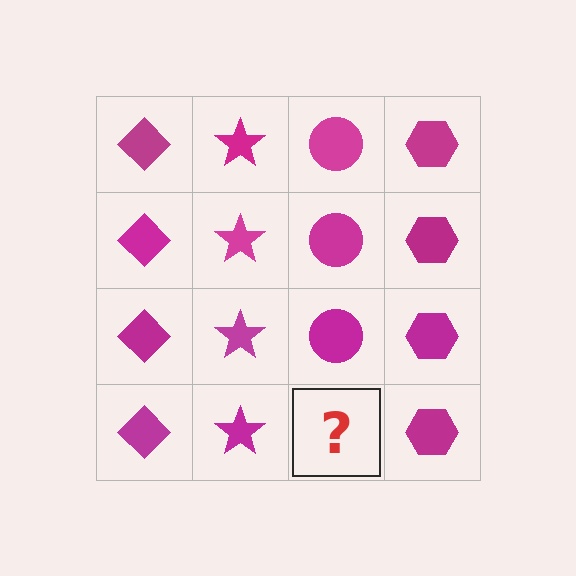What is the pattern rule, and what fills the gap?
The rule is that each column has a consistent shape. The gap should be filled with a magenta circle.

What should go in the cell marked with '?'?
The missing cell should contain a magenta circle.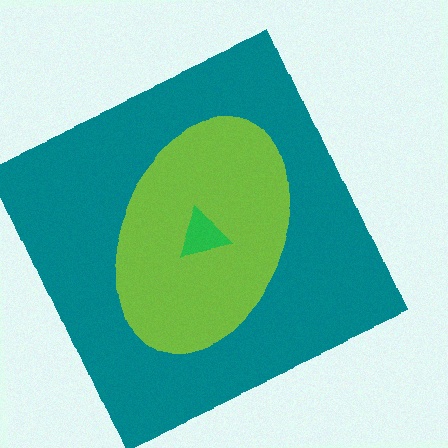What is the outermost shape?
The teal square.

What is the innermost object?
The green triangle.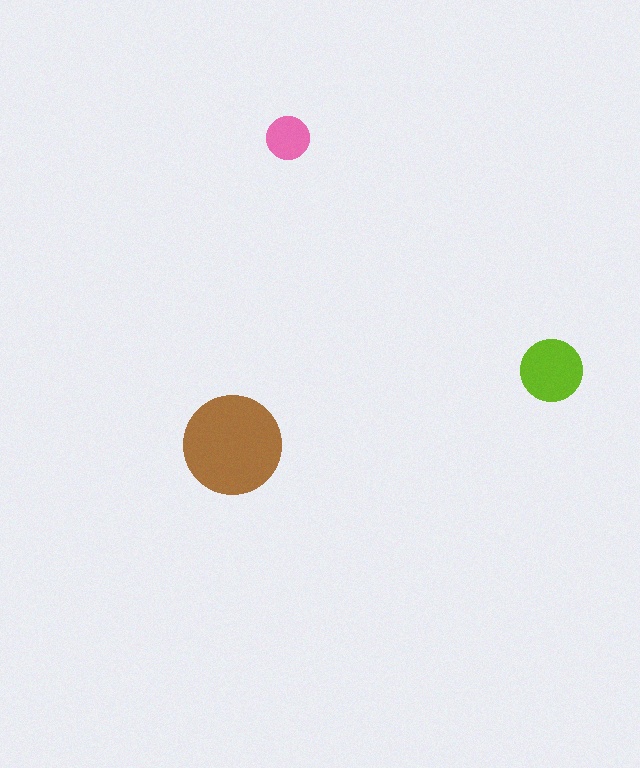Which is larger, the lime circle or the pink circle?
The lime one.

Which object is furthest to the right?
The lime circle is rightmost.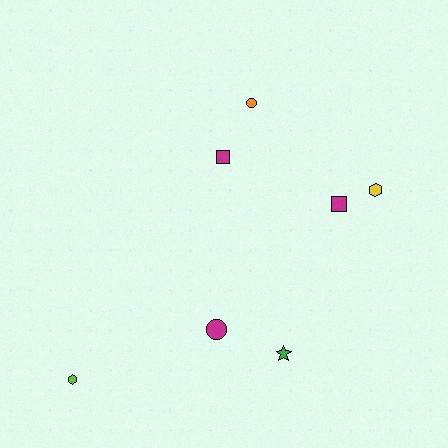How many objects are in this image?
There are 7 objects.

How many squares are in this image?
There are 2 squares.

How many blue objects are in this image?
There are no blue objects.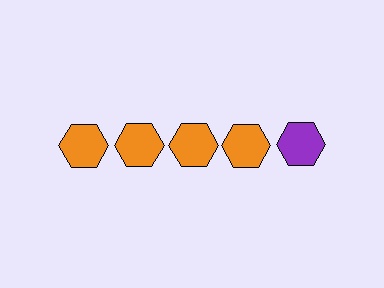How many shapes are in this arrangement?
There are 5 shapes arranged in a grid pattern.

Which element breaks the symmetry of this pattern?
The purple hexagon in the top row, rightmost column breaks the symmetry. All other shapes are orange hexagons.